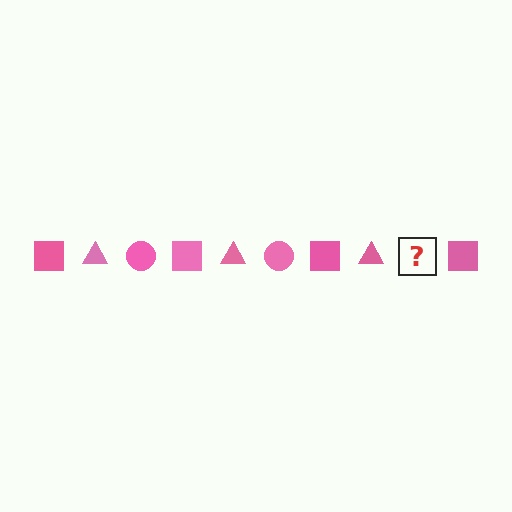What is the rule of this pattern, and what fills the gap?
The rule is that the pattern cycles through square, triangle, circle shapes in pink. The gap should be filled with a pink circle.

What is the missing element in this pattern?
The missing element is a pink circle.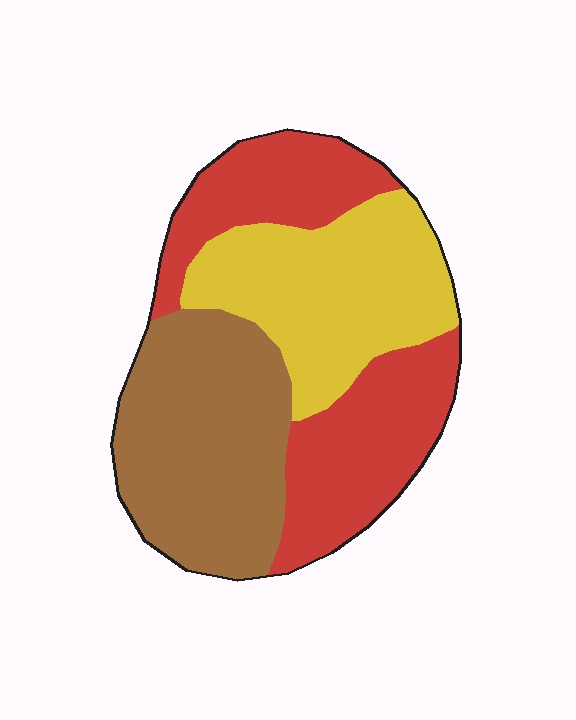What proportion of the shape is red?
Red covers 36% of the shape.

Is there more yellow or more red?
Red.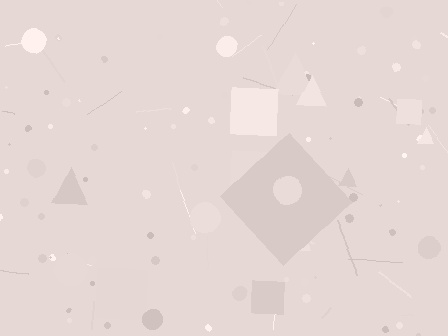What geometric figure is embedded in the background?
A diamond is embedded in the background.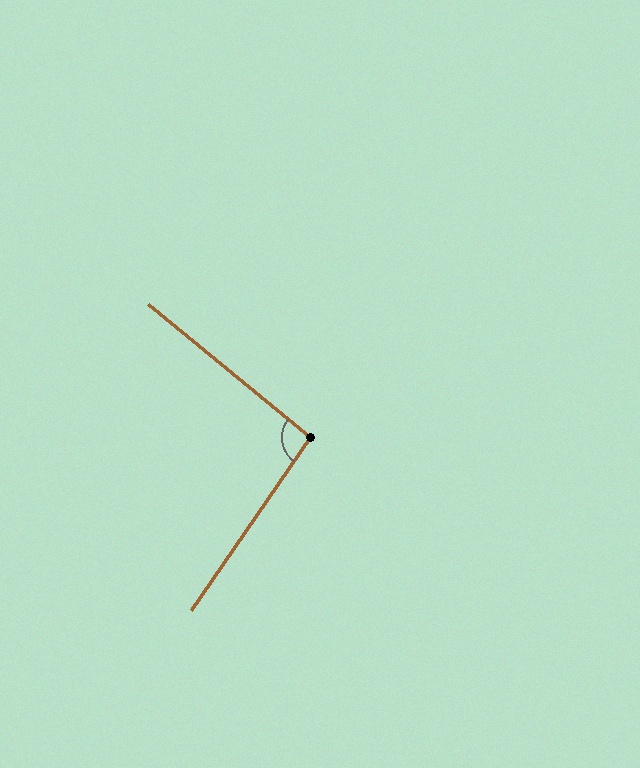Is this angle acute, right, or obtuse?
It is approximately a right angle.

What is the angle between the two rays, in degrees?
Approximately 95 degrees.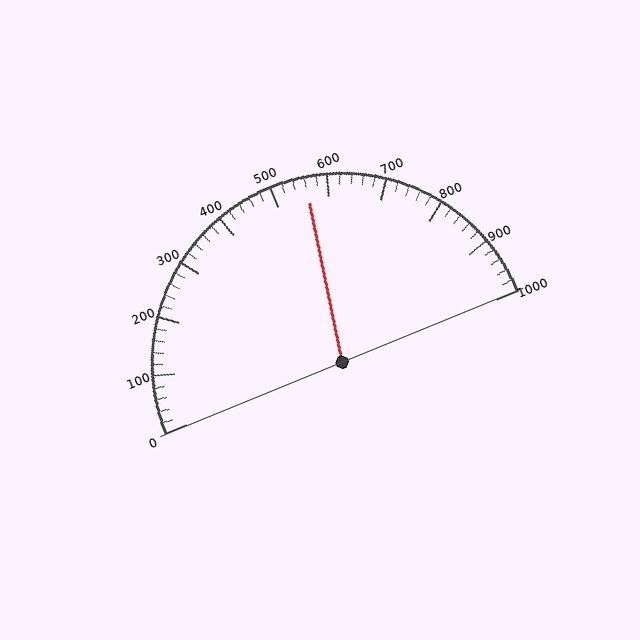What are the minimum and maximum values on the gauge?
The gauge ranges from 0 to 1000.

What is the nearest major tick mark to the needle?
The nearest major tick mark is 600.